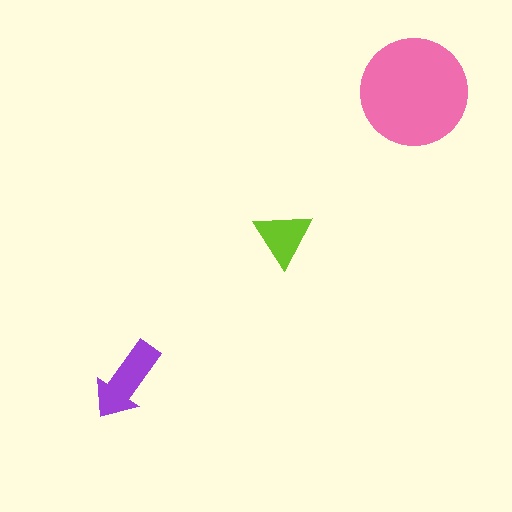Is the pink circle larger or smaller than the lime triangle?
Larger.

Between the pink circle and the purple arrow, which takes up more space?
The pink circle.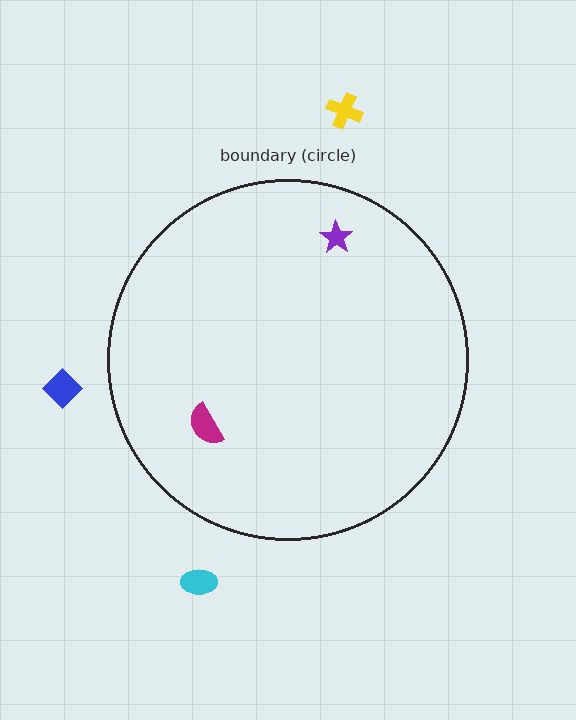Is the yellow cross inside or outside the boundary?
Outside.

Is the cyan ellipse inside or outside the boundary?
Outside.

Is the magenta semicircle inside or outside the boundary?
Inside.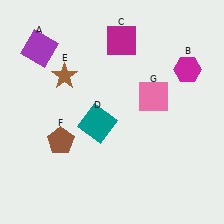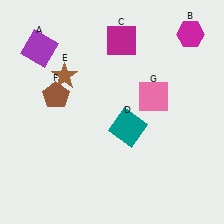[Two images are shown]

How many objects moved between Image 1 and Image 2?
3 objects moved between the two images.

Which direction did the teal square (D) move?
The teal square (D) moved right.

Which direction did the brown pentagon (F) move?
The brown pentagon (F) moved up.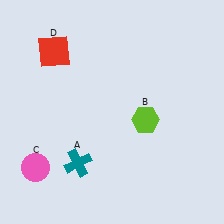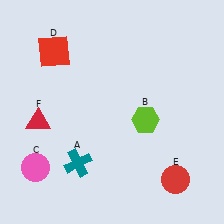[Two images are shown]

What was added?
A red circle (E), a red triangle (F) were added in Image 2.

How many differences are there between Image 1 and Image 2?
There are 2 differences between the two images.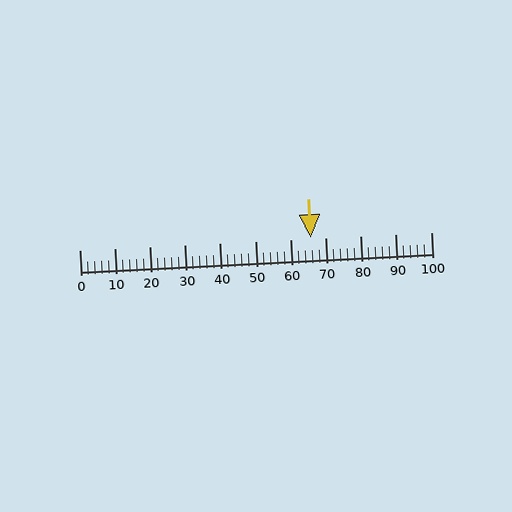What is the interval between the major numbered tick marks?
The major tick marks are spaced 10 units apart.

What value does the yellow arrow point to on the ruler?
The yellow arrow points to approximately 66.